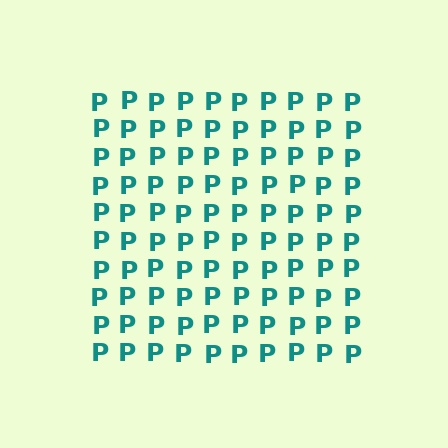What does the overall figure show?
The overall figure shows a square.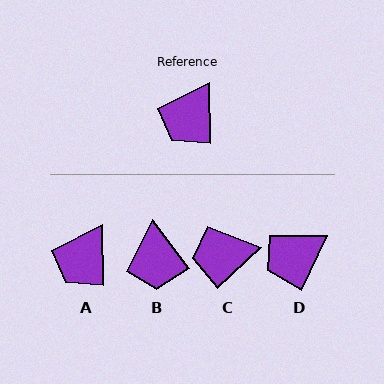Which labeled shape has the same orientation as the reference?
A.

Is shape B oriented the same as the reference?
No, it is off by about 36 degrees.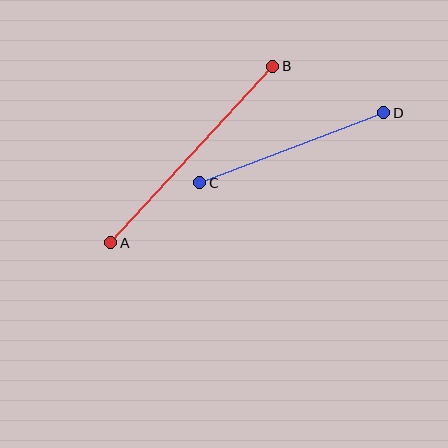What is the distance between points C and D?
The distance is approximately 197 pixels.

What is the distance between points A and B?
The distance is approximately 240 pixels.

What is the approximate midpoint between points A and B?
The midpoint is at approximately (192, 154) pixels.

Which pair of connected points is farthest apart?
Points A and B are farthest apart.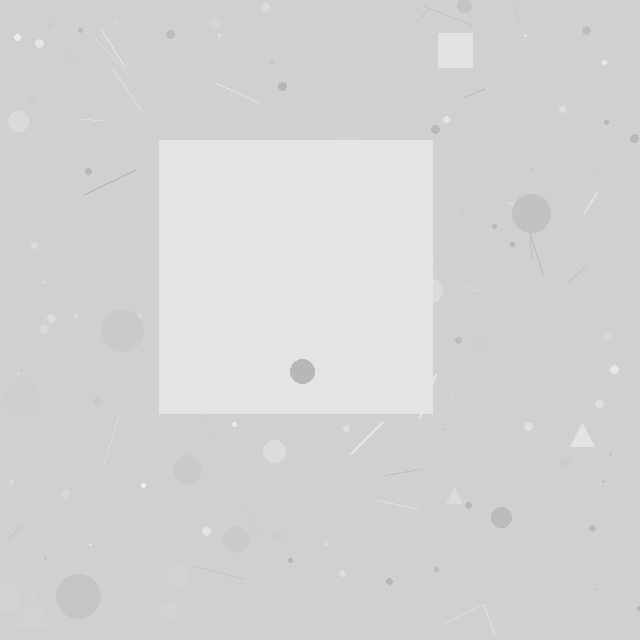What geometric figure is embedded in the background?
A square is embedded in the background.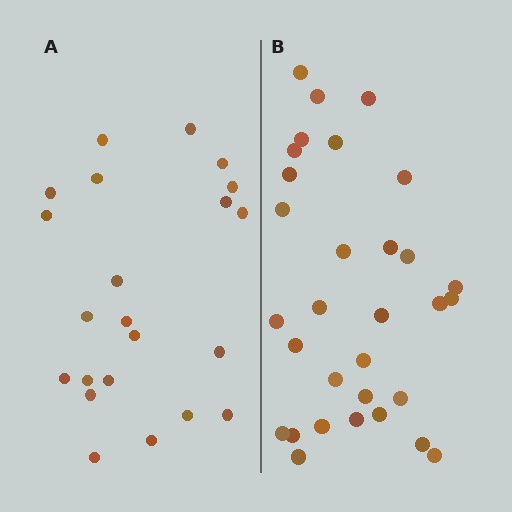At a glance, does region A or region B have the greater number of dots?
Region B (the right region) has more dots.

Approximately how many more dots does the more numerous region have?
Region B has roughly 8 or so more dots than region A.